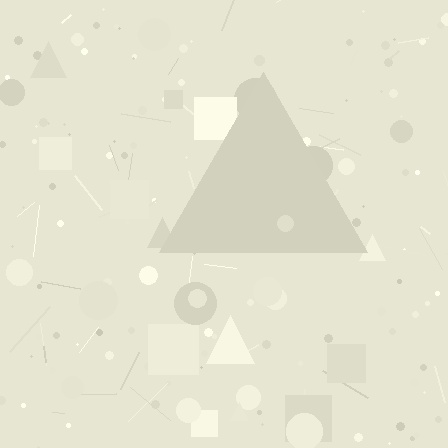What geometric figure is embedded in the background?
A triangle is embedded in the background.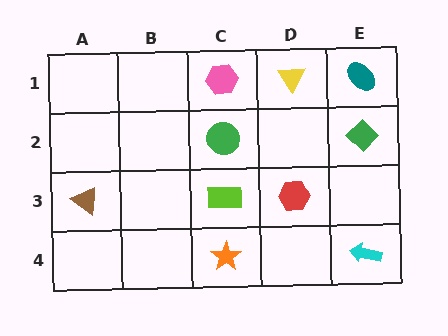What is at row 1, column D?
A yellow triangle.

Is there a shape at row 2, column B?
No, that cell is empty.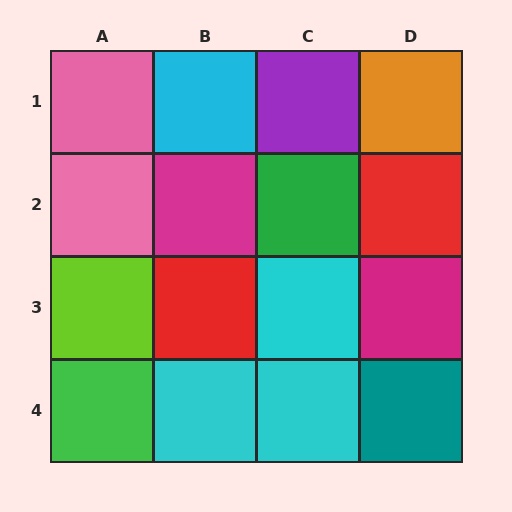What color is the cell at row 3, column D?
Magenta.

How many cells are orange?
1 cell is orange.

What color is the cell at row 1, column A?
Pink.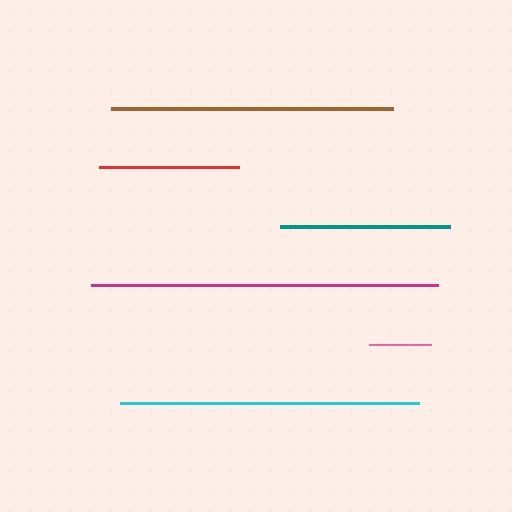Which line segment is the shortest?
The pink line is the shortest at approximately 62 pixels.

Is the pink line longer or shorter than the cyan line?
The cyan line is longer than the pink line.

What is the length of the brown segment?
The brown segment is approximately 282 pixels long.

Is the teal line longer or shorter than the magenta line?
The magenta line is longer than the teal line.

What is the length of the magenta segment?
The magenta segment is approximately 347 pixels long.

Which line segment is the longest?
The magenta line is the longest at approximately 347 pixels.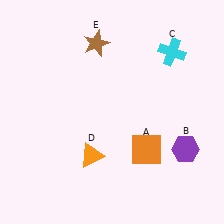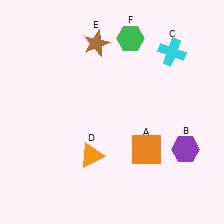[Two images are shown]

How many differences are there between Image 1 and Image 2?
There is 1 difference between the two images.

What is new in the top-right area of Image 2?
A green hexagon (F) was added in the top-right area of Image 2.